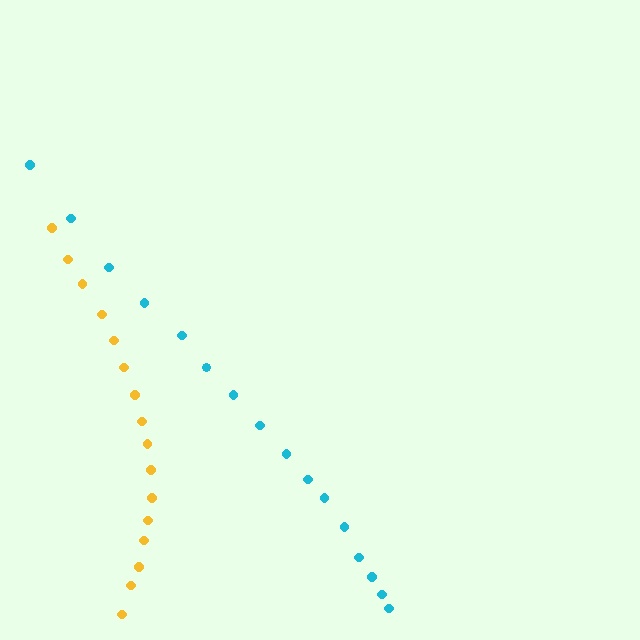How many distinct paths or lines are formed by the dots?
There are 2 distinct paths.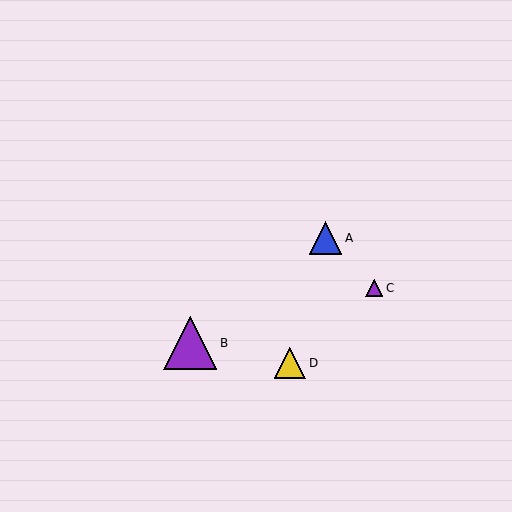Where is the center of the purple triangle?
The center of the purple triangle is at (190, 343).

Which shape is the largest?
The purple triangle (labeled B) is the largest.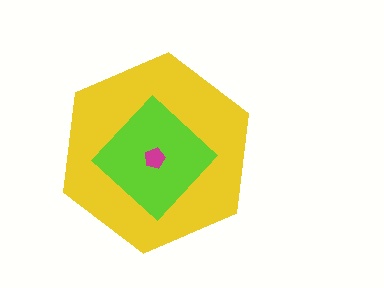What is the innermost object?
The magenta pentagon.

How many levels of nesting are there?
3.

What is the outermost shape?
The yellow hexagon.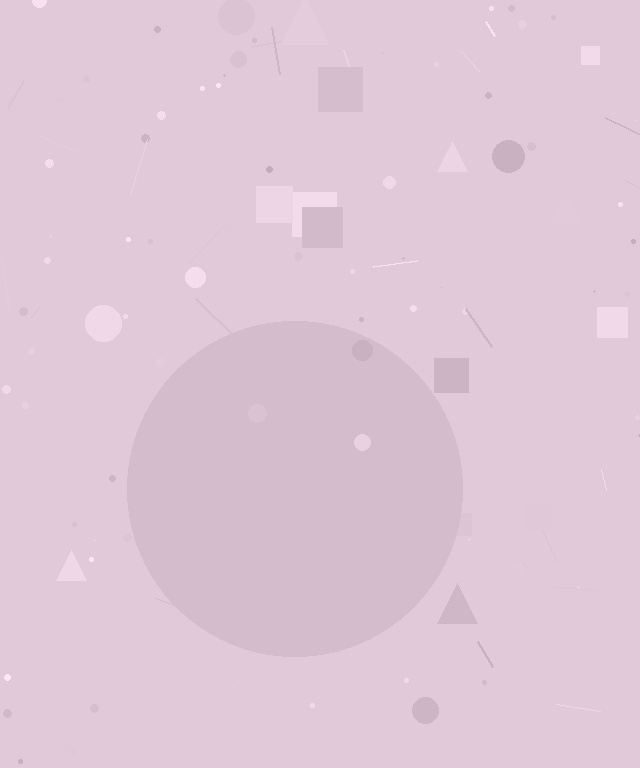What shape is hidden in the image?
A circle is hidden in the image.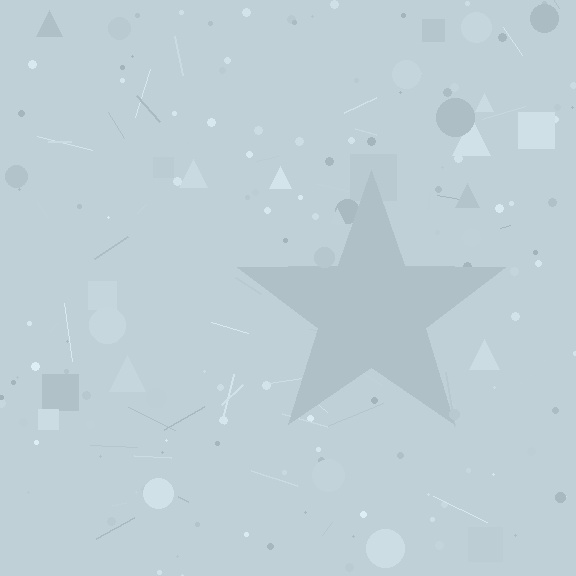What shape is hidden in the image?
A star is hidden in the image.